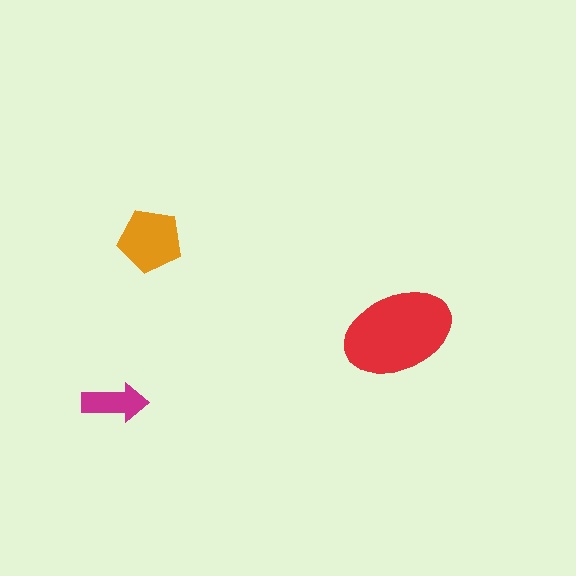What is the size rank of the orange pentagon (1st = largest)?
2nd.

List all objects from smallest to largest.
The magenta arrow, the orange pentagon, the red ellipse.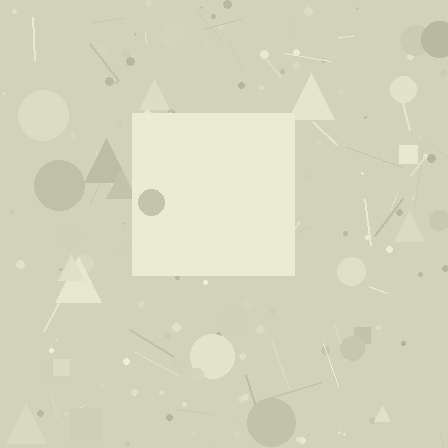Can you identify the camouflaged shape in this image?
The camouflaged shape is a square.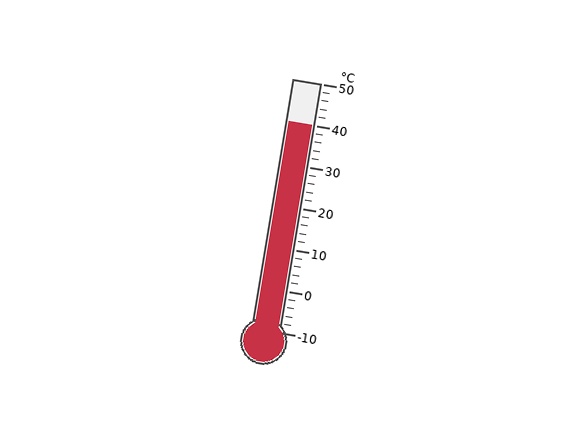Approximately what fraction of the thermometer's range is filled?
The thermometer is filled to approximately 85% of its range.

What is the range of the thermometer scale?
The thermometer scale ranges from -10°C to 50°C.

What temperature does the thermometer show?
The thermometer shows approximately 40°C.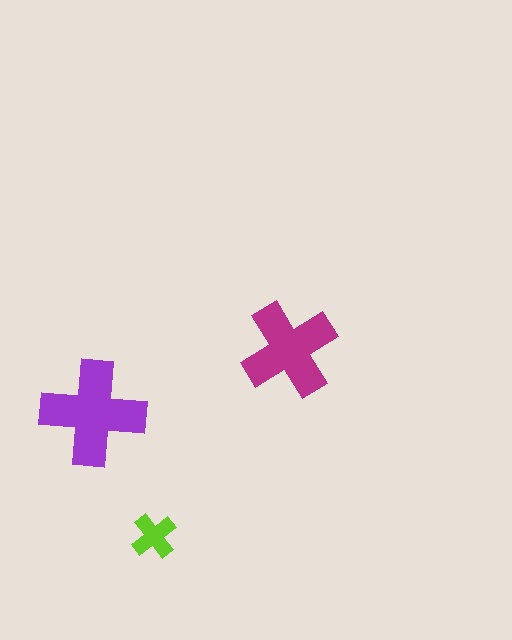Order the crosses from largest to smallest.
the purple one, the magenta one, the lime one.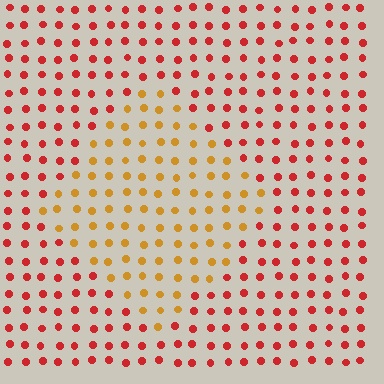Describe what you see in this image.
The image is filled with small red elements in a uniform arrangement. A diamond-shaped region is visible where the elements are tinted to a slightly different hue, forming a subtle color boundary.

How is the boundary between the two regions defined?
The boundary is defined purely by a slight shift in hue (about 41 degrees). Spacing, size, and orientation are identical on both sides.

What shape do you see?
I see a diamond.